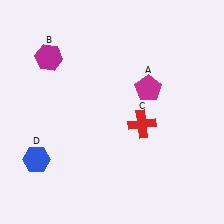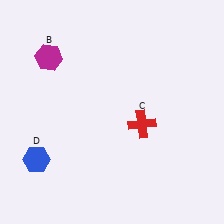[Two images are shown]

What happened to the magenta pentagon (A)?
The magenta pentagon (A) was removed in Image 2. It was in the top-right area of Image 1.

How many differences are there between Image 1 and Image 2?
There is 1 difference between the two images.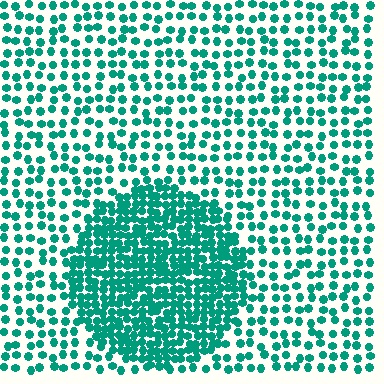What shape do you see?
I see a circle.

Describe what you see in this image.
The image contains small teal elements arranged at two different densities. A circle-shaped region is visible where the elements are more densely packed than the surrounding area.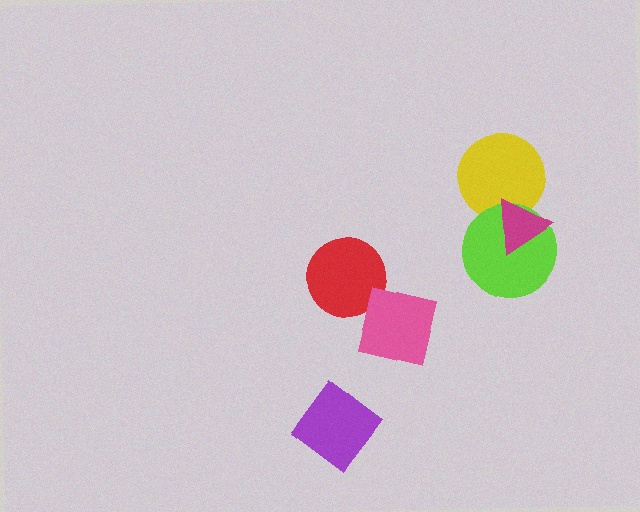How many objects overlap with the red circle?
0 objects overlap with the red circle.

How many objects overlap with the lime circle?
2 objects overlap with the lime circle.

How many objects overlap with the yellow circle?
2 objects overlap with the yellow circle.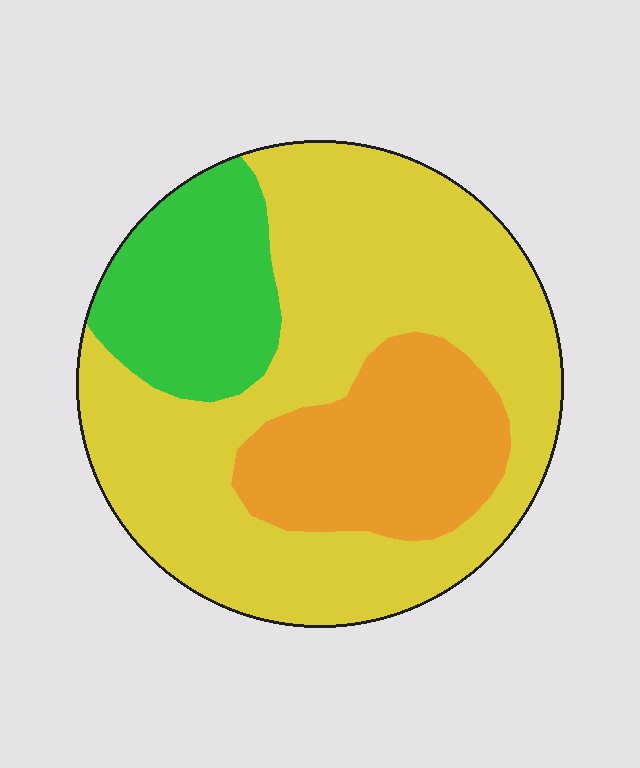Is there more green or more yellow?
Yellow.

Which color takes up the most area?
Yellow, at roughly 60%.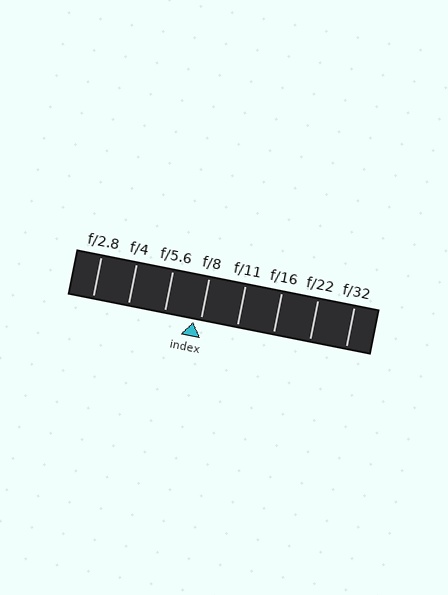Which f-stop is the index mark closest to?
The index mark is closest to f/8.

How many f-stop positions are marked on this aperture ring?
There are 8 f-stop positions marked.